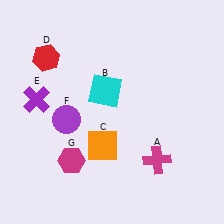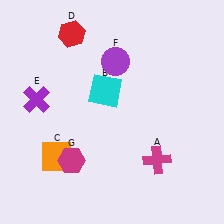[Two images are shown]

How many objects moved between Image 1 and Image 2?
3 objects moved between the two images.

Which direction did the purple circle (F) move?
The purple circle (F) moved up.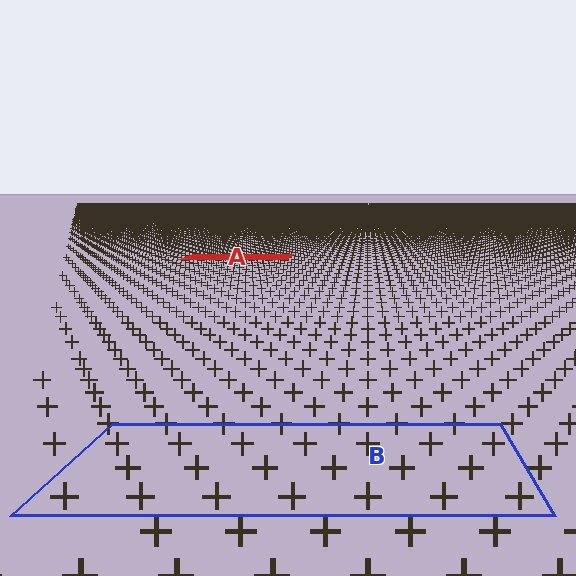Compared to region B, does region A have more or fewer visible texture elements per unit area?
Region A has more texture elements per unit area — they are packed more densely because it is farther away.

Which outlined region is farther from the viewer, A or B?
Region A is farther from the viewer — the texture elements inside it appear smaller and more densely packed.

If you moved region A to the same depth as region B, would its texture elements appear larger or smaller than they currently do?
They would appear larger. At a closer depth, the same texture elements are projected at a bigger on-screen size.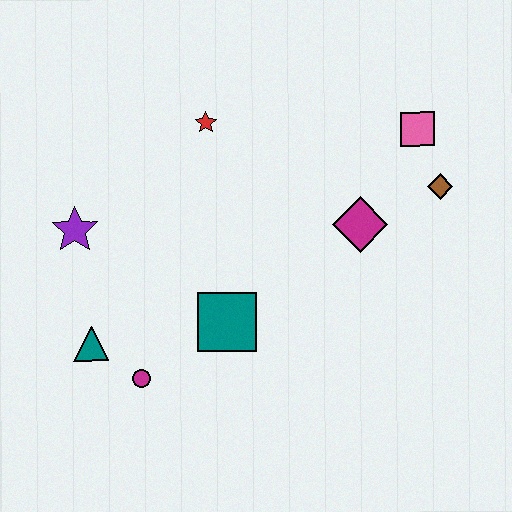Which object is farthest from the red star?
The magenta circle is farthest from the red star.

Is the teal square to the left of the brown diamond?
Yes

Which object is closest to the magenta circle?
The teal triangle is closest to the magenta circle.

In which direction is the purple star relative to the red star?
The purple star is to the left of the red star.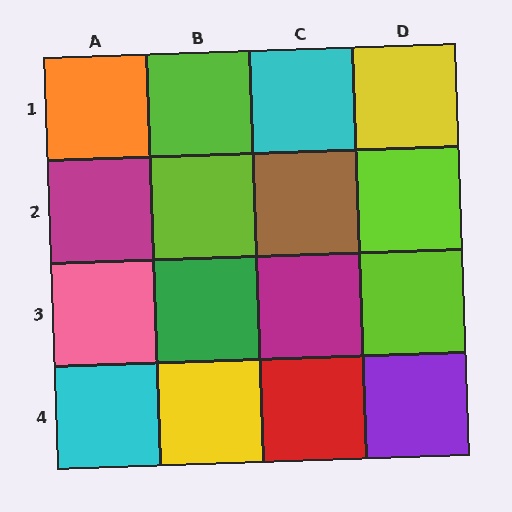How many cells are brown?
1 cell is brown.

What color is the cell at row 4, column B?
Yellow.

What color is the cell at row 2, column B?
Lime.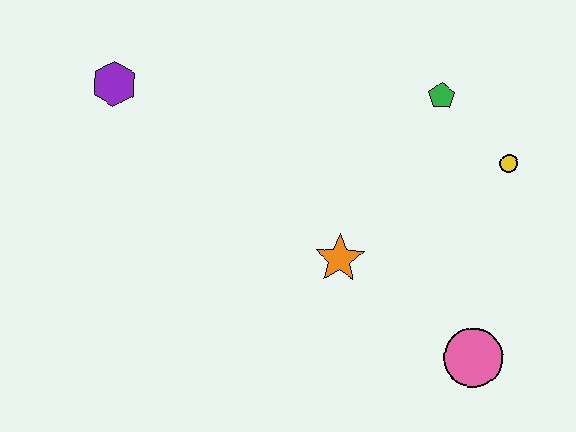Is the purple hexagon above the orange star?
Yes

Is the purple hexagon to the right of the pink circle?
No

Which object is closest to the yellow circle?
The green pentagon is closest to the yellow circle.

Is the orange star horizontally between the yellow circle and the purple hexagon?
Yes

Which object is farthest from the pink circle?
The purple hexagon is farthest from the pink circle.